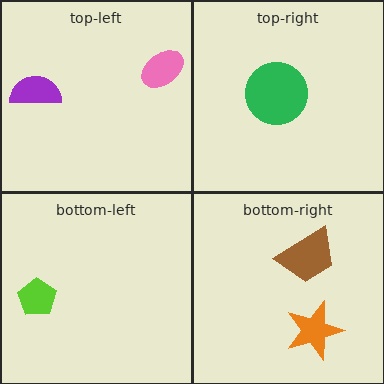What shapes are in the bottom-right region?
The orange star, the brown trapezoid.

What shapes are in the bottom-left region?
The lime pentagon.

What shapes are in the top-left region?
The purple semicircle, the pink ellipse.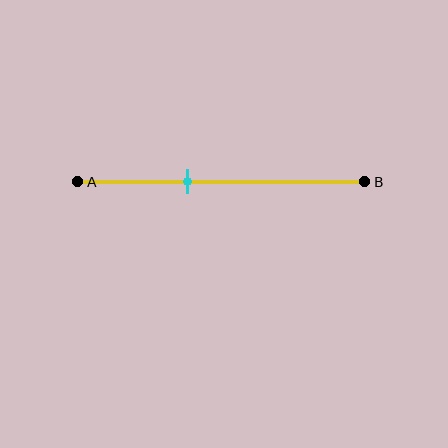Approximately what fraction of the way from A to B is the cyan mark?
The cyan mark is approximately 40% of the way from A to B.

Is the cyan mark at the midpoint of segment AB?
No, the mark is at about 40% from A, not at the 50% midpoint.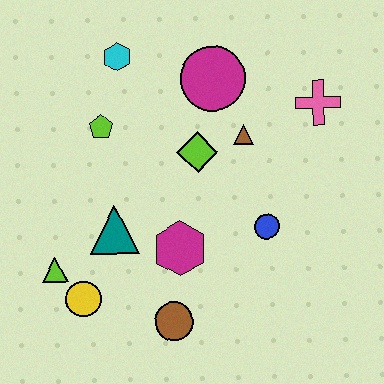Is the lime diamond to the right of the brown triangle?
No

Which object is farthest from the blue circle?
The cyan hexagon is farthest from the blue circle.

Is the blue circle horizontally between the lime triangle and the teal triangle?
No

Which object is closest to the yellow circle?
The lime triangle is closest to the yellow circle.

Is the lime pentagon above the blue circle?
Yes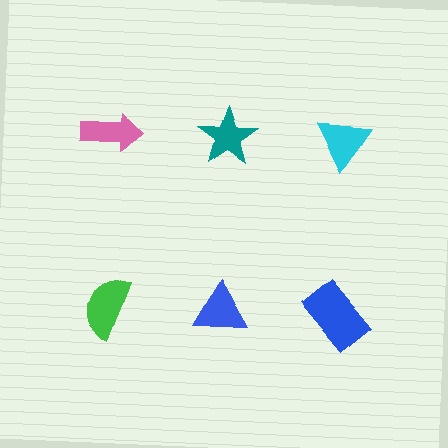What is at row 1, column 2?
A teal star.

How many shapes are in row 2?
3 shapes.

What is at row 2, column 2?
A blue triangle.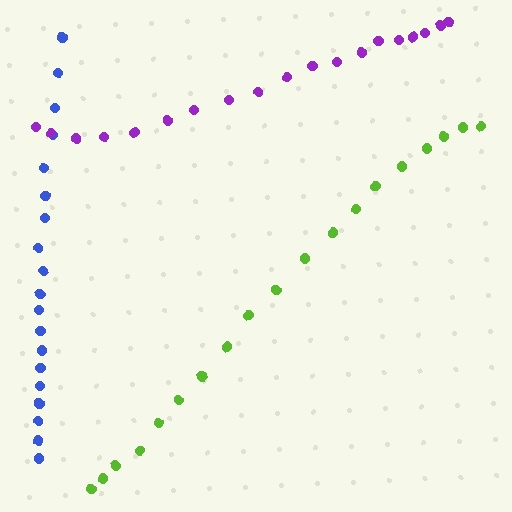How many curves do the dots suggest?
There are 3 distinct paths.